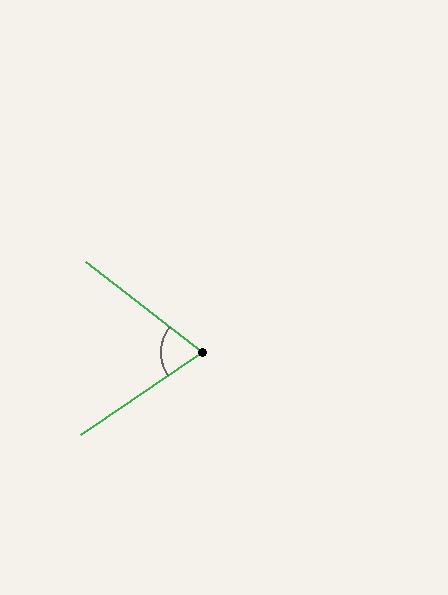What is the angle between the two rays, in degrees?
Approximately 72 degrees.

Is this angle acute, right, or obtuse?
It is acute.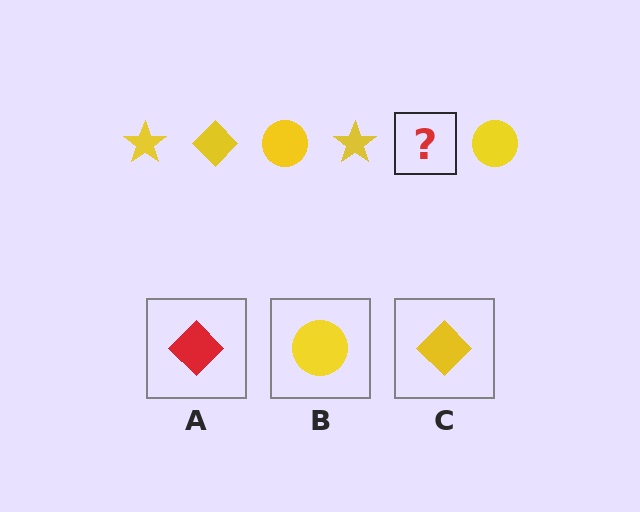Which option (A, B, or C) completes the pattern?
C.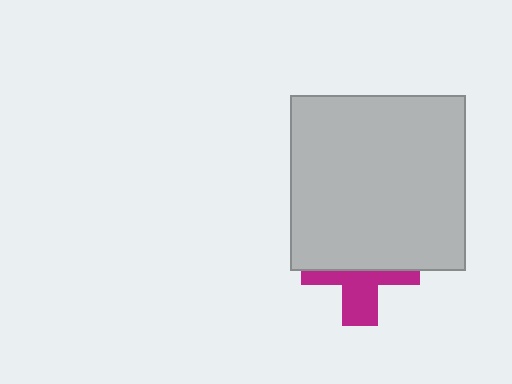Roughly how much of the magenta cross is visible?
A small part of it is visible (roughly 43%).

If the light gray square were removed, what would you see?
You would see the complete magenta cross.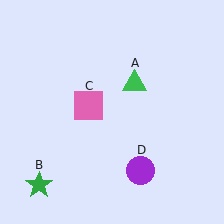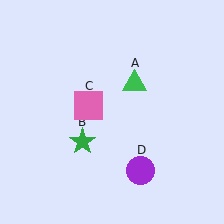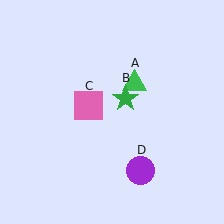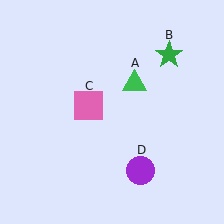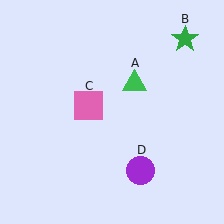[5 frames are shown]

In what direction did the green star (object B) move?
The green star (object B) moved up and to the right.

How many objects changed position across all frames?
1 object changed position: green star (object B).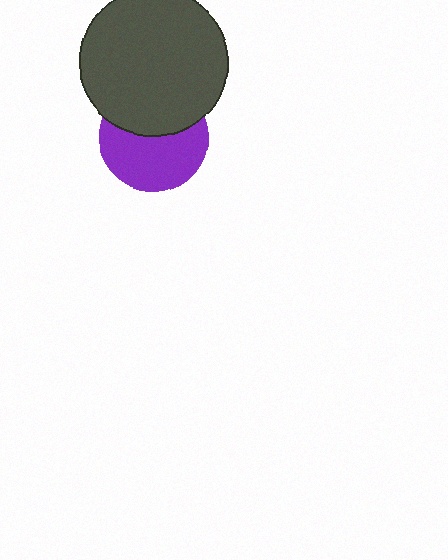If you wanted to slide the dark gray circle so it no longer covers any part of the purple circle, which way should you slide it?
Slide it up — that is the most direct way to separate the two shapes.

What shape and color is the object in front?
The object in front is a dark gray circle.